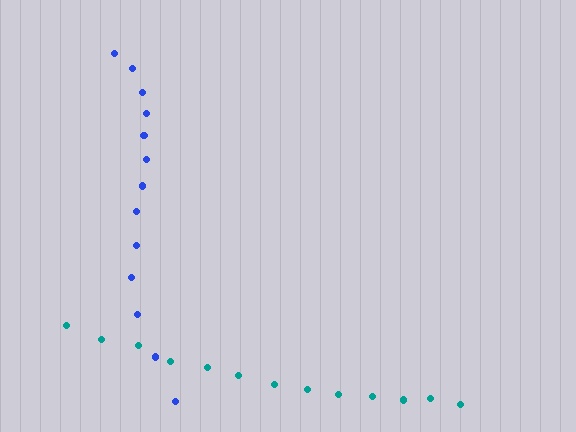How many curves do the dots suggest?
There are 2 distinct paths.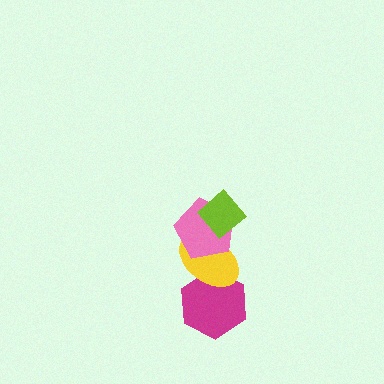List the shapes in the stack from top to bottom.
From top to bottom: the lime diamond, the pink pentagon, the yellow ellipse, the magenta hexagon.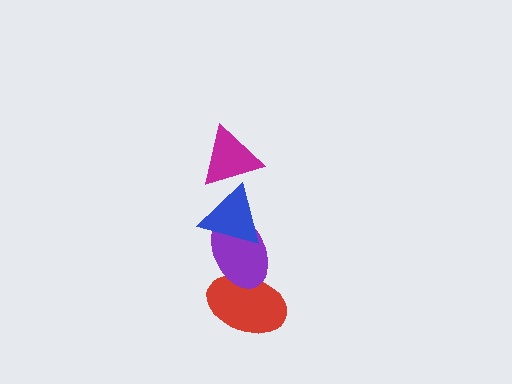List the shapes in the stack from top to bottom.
From top to bottom: the magenta triangle, the blue triangle, the purple ellipse, the red ellipse.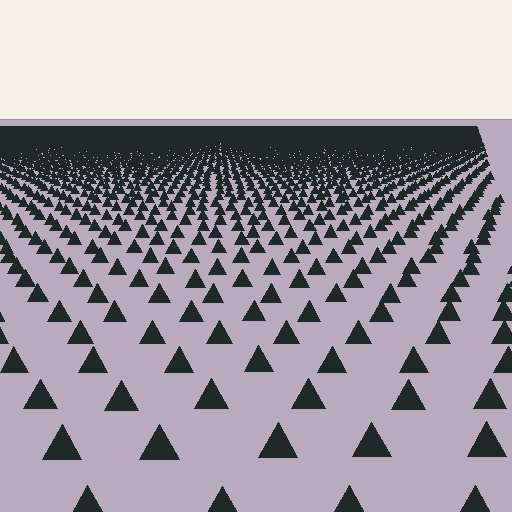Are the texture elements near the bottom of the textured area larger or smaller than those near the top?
Larger. Near the bottom, elements are closer to the viewer and appear at a bigger on-screen size.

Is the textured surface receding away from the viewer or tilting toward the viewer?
The surface is receding away from the viewer. Texture elements get smaller and denser toward the top.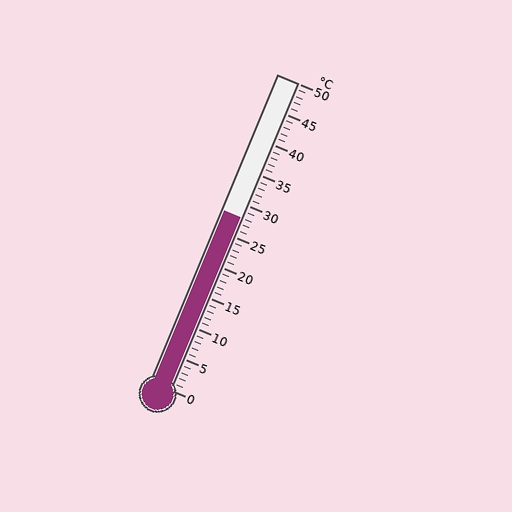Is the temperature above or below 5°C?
The temperature is above 5°C.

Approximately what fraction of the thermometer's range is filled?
The thermometer is filled to approximately 55% of its range.